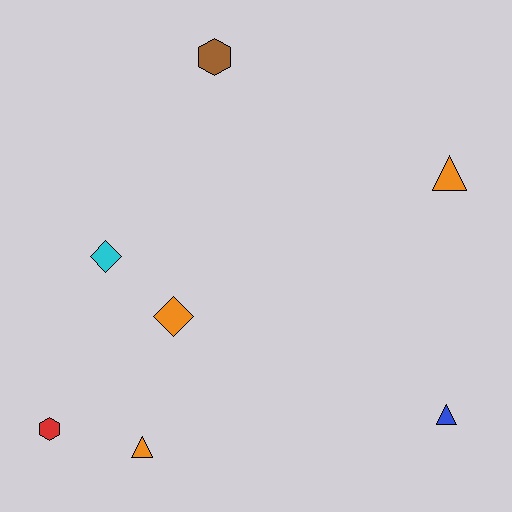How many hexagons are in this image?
There are 2 hexagons.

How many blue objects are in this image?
There is 1 blue object.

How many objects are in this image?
There are 7 objects.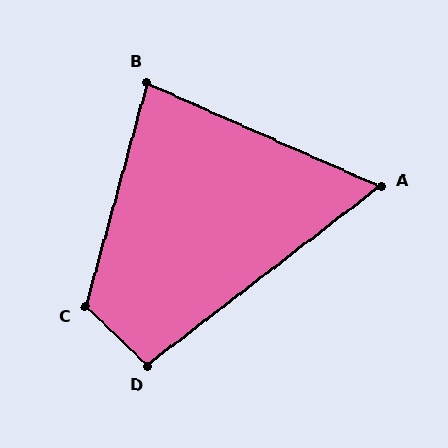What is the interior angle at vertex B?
Approximately 82 degrees (acute).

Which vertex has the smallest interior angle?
A, at approximately 61 degrees.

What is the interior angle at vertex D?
Approximately 98 degrees (obtuse).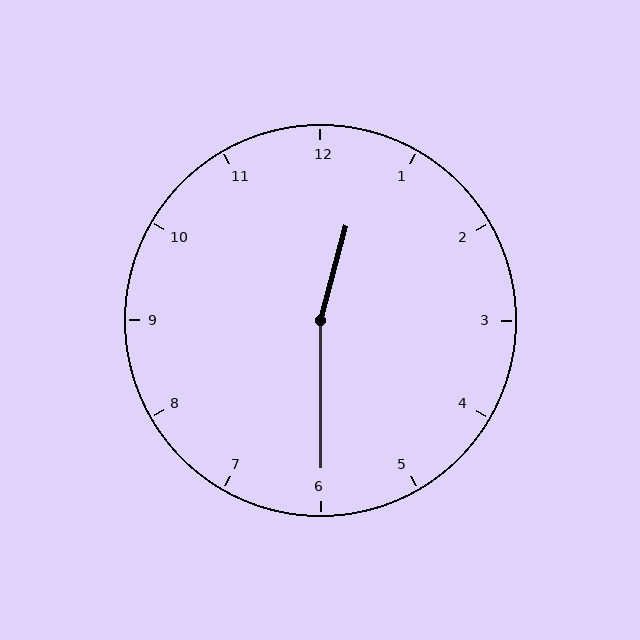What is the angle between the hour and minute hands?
Approximately 165 degrees.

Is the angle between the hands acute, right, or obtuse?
It is obtuse.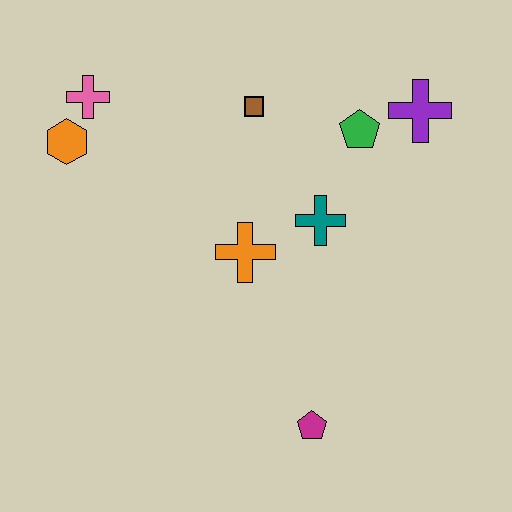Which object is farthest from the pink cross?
The magenta pentagon is farthest from the pink cross.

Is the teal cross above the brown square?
No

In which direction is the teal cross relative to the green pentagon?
The teal cross is below the green pentagon.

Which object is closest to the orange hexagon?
The pink cross is closest to the orange hexagon.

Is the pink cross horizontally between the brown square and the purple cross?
No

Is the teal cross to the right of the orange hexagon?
Yes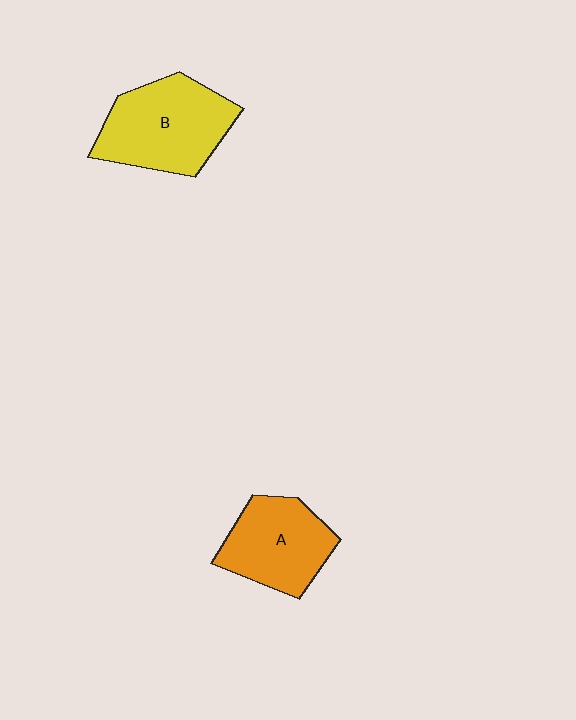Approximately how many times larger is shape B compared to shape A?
Approximately 1.2 times.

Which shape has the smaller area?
Shape A (orange).